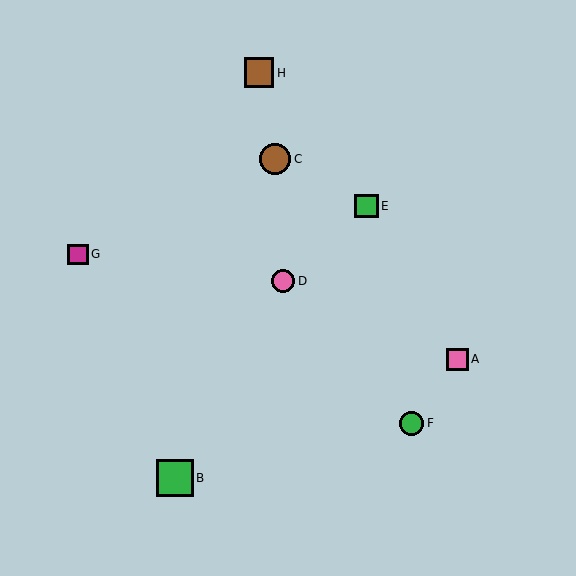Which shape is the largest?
The green square (labeled B) is the largest.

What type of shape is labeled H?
Shape H is a brown square.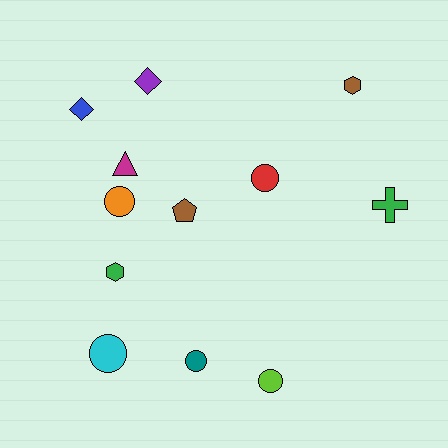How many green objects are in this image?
There are 2 green objects.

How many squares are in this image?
There are no squares.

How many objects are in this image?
There are 12 objects.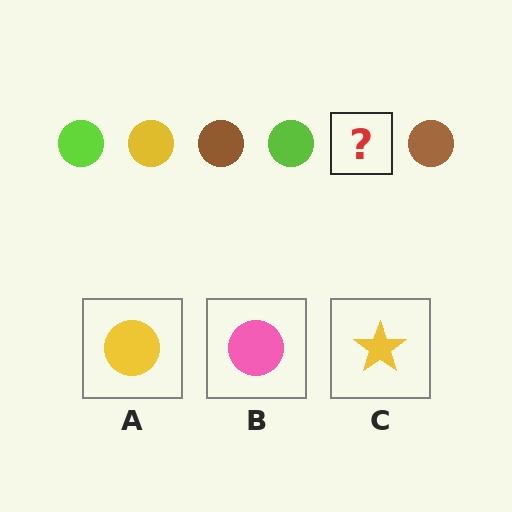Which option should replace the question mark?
Option A.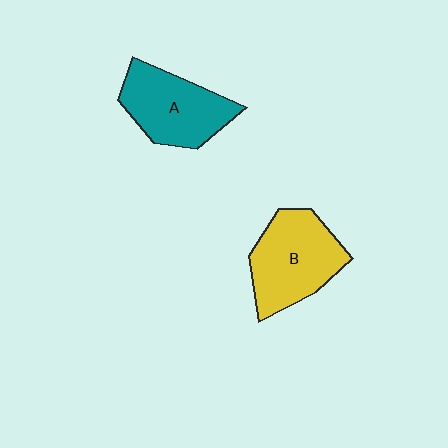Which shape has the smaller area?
Shape A (teal).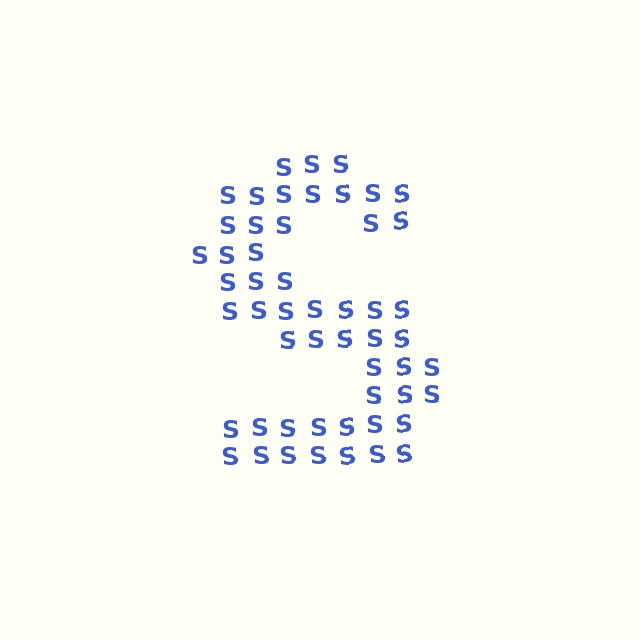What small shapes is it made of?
It is made of small letter S's.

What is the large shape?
The large shape is the letter S.